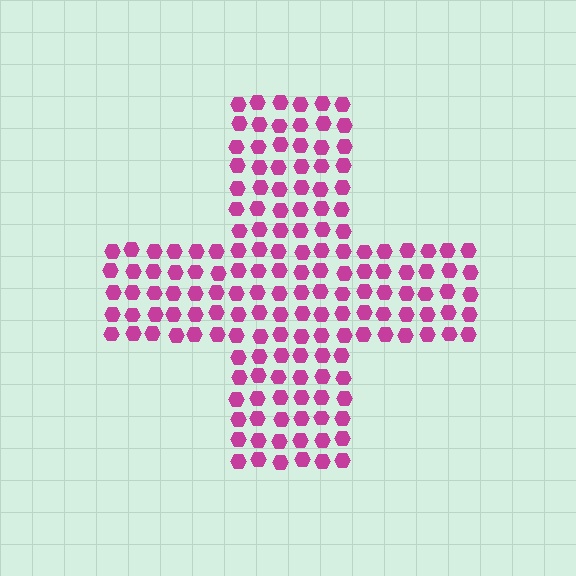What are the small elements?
The small elements are hexagons.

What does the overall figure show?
The overall figure shows a cross.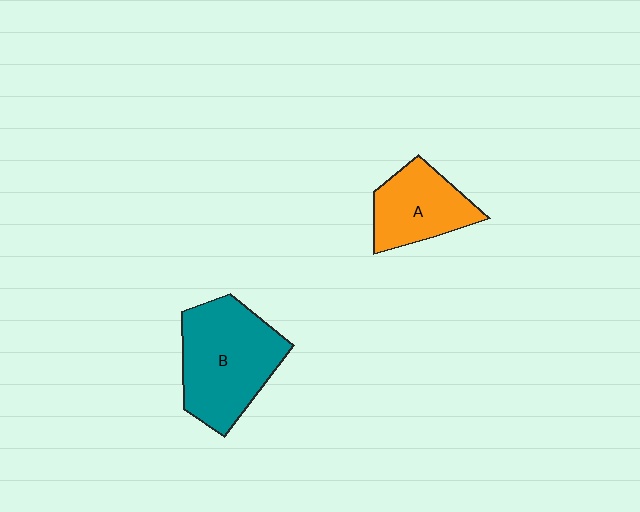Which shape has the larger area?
Shape B (teal).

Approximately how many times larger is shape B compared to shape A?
Approximately 1.6 times.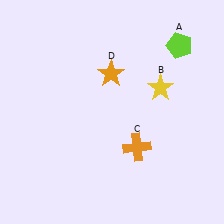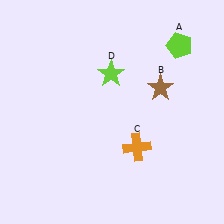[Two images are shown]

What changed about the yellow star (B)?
In Image 1, B is yellow. In Image 2, it changed to brown.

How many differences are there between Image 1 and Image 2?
There are 2 differences between the two images.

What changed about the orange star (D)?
In Image 1, D is orange. In Image 2, it changed to lime.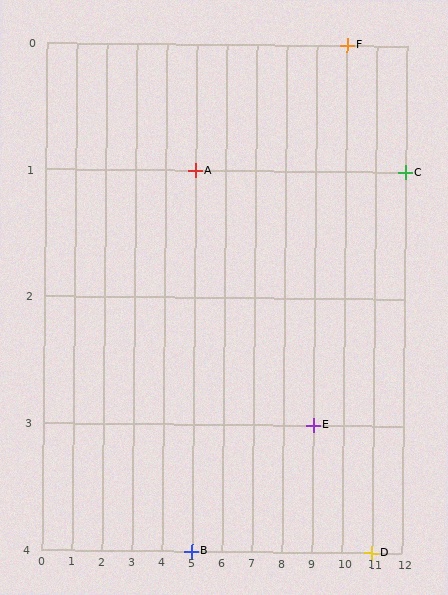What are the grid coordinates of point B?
Point B is at grid coordinates (5, 4).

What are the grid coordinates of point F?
Point F is at grid coordinates (10, 0).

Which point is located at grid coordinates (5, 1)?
Point A is at (5, 1).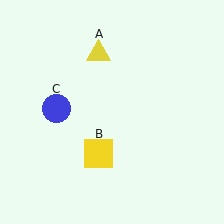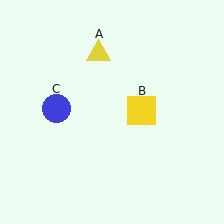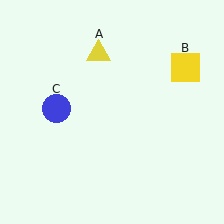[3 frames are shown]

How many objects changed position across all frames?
1 object changed position: yellow square (object B).